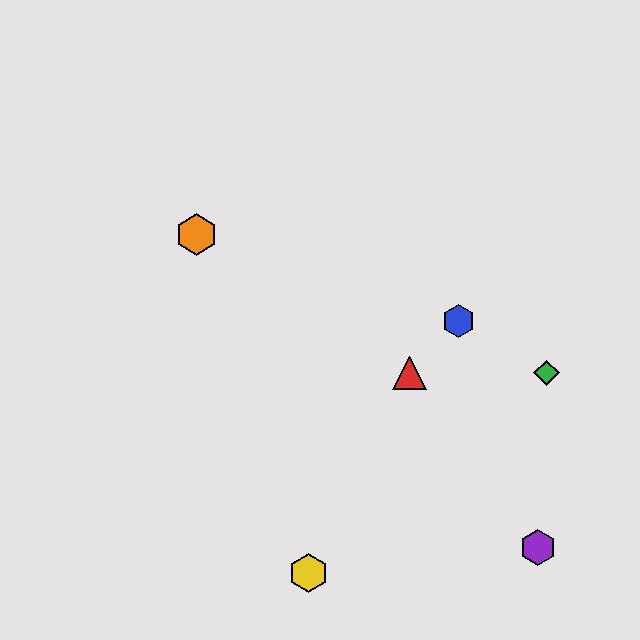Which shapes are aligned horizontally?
The red triangle, the green diamond are aligned horizontally.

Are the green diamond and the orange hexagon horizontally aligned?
No, the green diamond is at y≈373 and the orange hexagon is at y≈235.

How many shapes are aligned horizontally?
2 shapes (the red triangle, the green diamond) are aligned horizontally.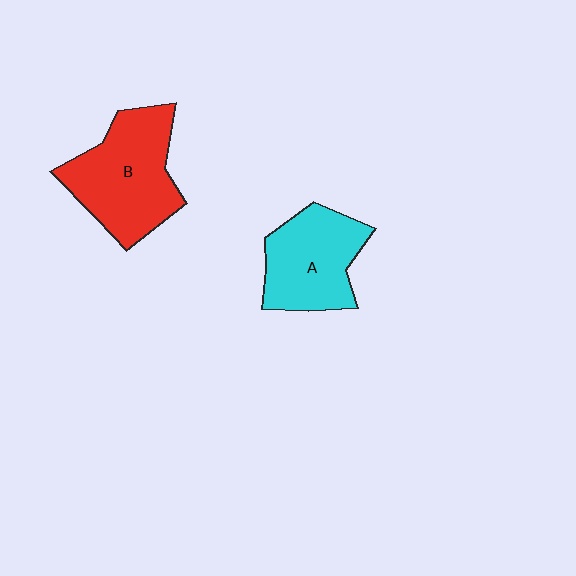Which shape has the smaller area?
Shape A (cyan).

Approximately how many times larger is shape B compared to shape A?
Approximately 1.2 times.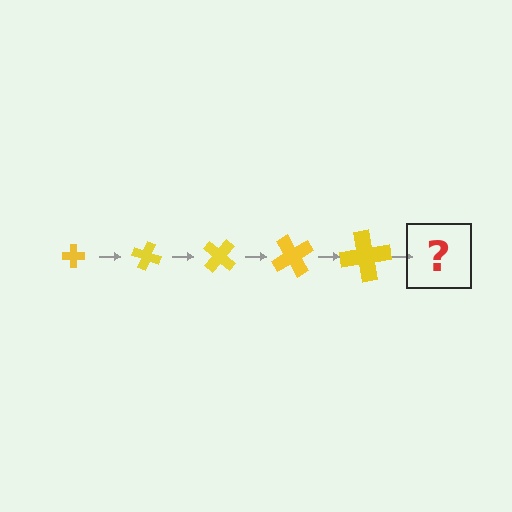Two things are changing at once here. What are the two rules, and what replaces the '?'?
The two rules are that the cross grows larger each step and it rotates 20 degrees each step. The '?' should be a cross, larger than the previous one and rotated 100 degrees from the start.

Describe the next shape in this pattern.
It should be a cross, larger than the previous one and rotated 100 degrees from the start.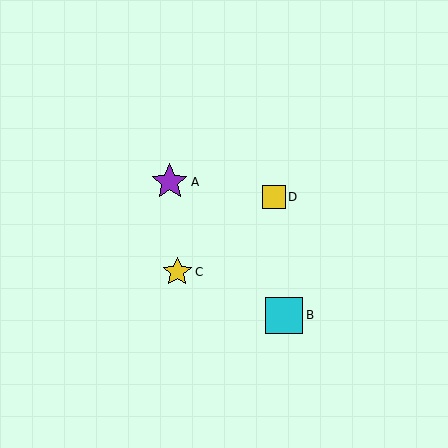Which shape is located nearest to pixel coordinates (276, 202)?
The yellow square (labeled D) at (274, 197) is nearest to that location.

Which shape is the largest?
The cyan square (labeled B) is the largest.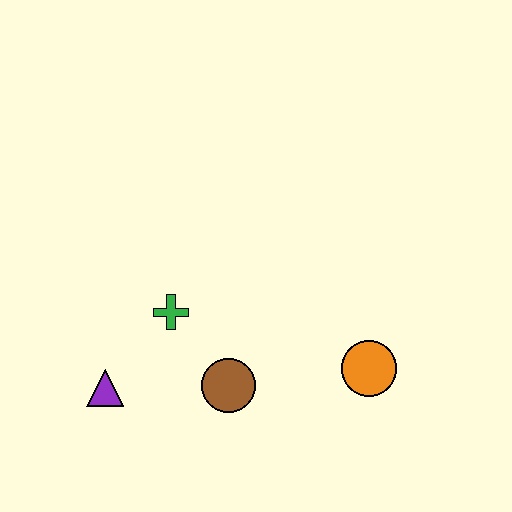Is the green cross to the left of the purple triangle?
No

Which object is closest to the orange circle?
The brown circle is closest to the orange circle.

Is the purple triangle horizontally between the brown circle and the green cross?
No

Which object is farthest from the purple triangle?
The orange circle is farthest from the purple triangle.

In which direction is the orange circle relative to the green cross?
The orange circle is to the right of the green cross.